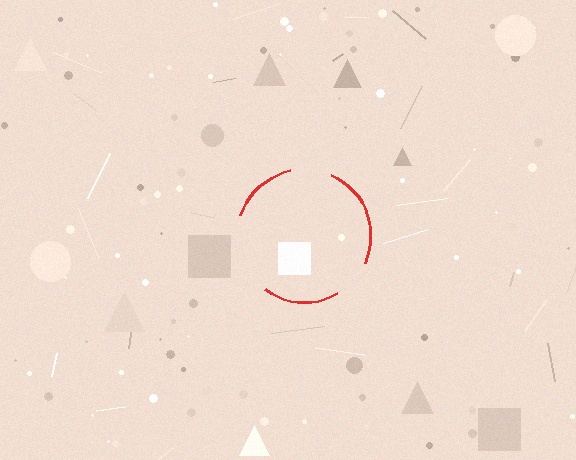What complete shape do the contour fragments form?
The contour fragments form a circle.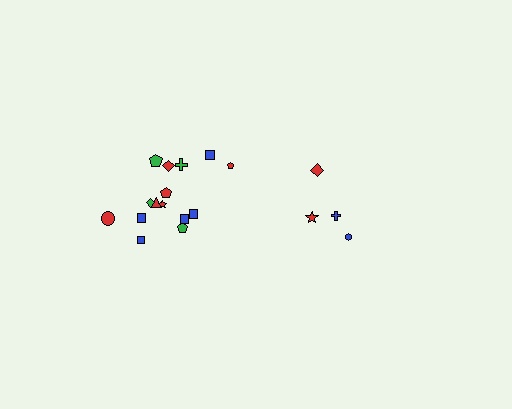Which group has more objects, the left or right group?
The left group.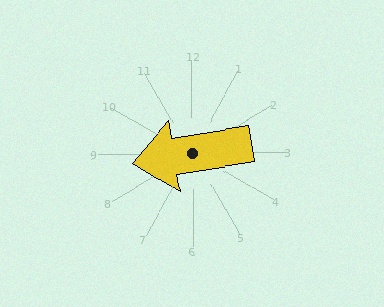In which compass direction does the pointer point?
West.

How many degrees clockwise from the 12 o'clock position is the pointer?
Approximately 261 degrees.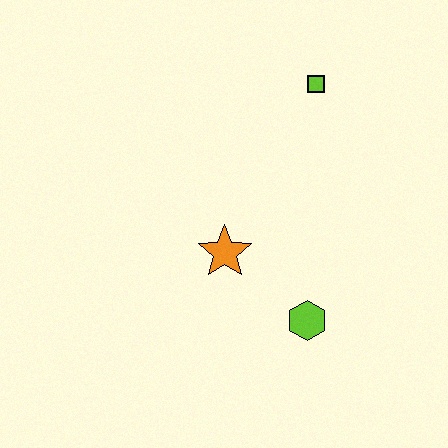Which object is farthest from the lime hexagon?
The lime square is farthest from the lime hexagon.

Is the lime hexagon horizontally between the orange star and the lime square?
Yes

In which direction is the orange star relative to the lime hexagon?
The orange star is to the left of the lime hexagon.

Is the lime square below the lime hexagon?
No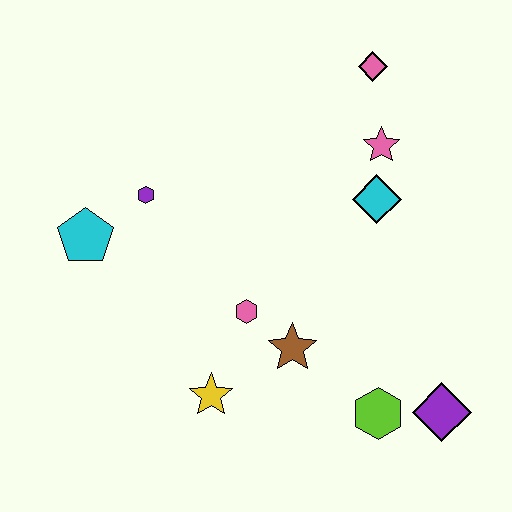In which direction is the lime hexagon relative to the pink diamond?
The lime hexagon is below the pink diamond.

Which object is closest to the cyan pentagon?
The purple hexagon is closest to the cyan pentagon.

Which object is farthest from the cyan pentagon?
The purple diamond is farthest from the cyan pentagon.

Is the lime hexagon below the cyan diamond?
Yes